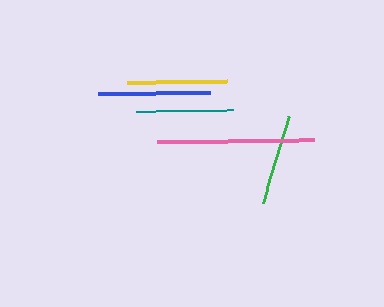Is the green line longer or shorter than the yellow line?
The yellow line is longer than the green line.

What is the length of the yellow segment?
The yellow segment is approximately 100 pixels long.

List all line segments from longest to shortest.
From longest to shortest: pink, blue, yellow, teal, green.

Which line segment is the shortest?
The green line is the shortest at approximately 91 pixels.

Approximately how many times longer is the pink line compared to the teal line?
The pink line is approximately 1.6 times the length of the teal line.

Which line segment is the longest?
The pink line is the longest at approximately 157 pixels.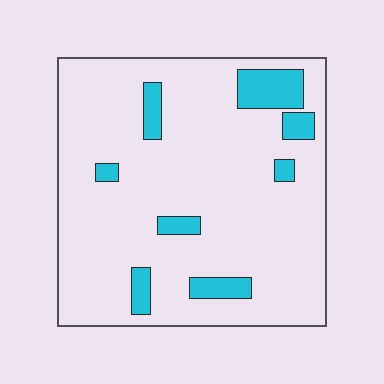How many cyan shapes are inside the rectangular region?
8.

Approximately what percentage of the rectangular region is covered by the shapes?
Approximately 10%.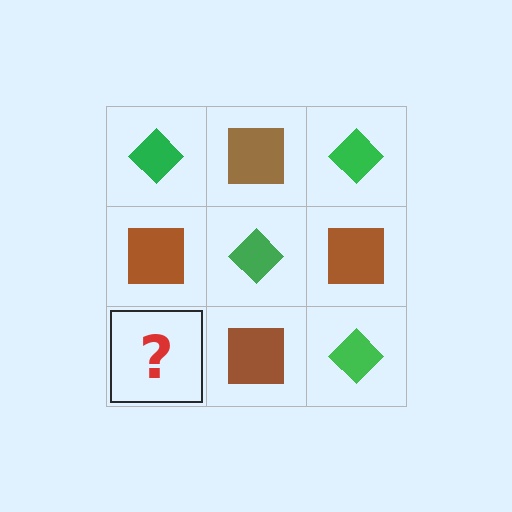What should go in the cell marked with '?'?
The missing cell should contain a green diamond.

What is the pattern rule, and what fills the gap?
The rule is that it alternates green diamond and brown square in a checkerboard pattern. The gap should be filled with a green diamond.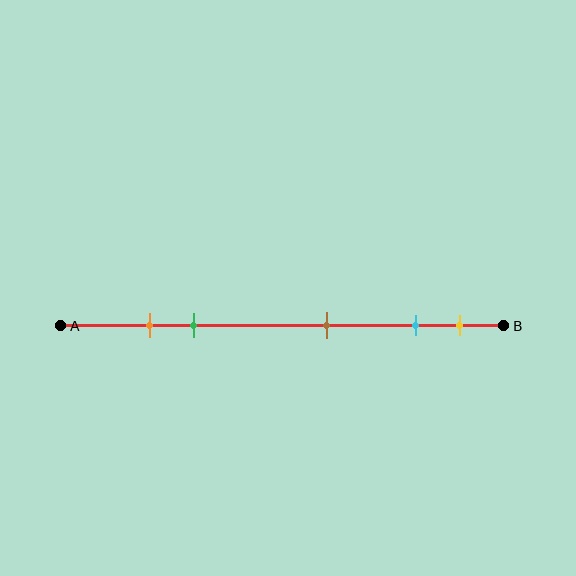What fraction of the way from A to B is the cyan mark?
The cyan mark is approximately 80% (0.8) of the way from A to B.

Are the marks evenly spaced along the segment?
No, the marks are not evenly spaced.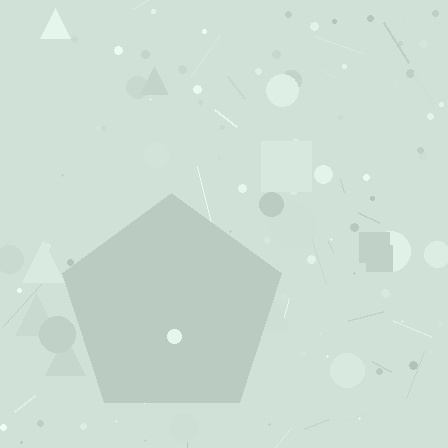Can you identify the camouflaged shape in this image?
The camouflaged shape is a pentagon.